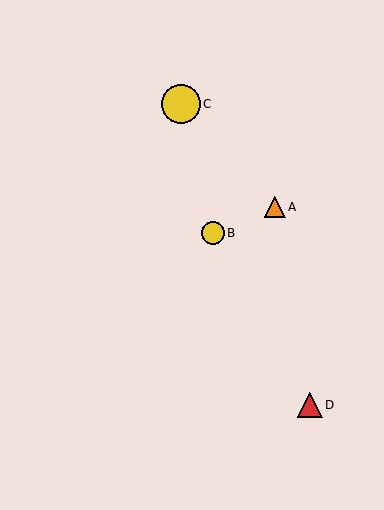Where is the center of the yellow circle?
The center of the yellow circle is at (181, 104).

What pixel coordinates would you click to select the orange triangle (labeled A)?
Click at (275, 207) to select the orange triangle A.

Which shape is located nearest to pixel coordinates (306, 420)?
The red triangle (labeled D) at (310, 405) is nearest to that location.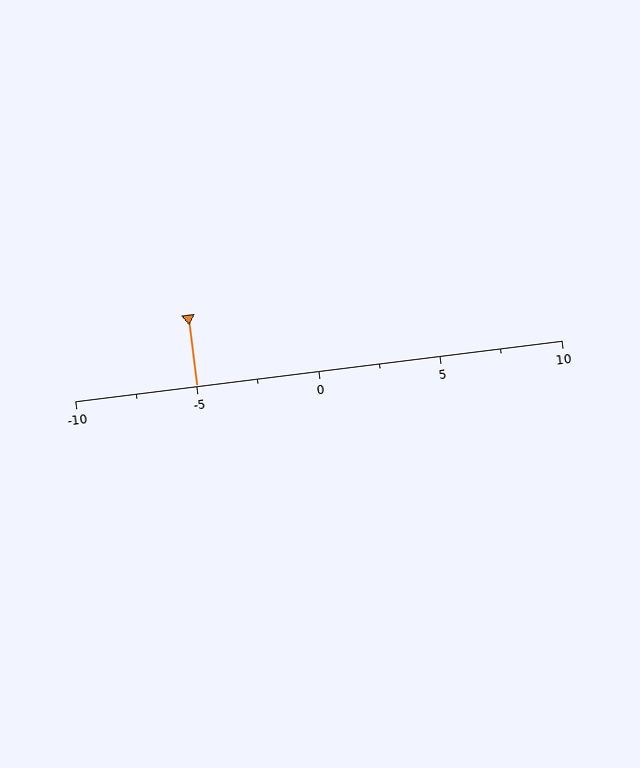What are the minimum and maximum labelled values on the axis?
The axis runs from -10 to 10.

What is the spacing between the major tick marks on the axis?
The major ticks are spaced 5 apart.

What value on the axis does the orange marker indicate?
The marker indicates approximately -5.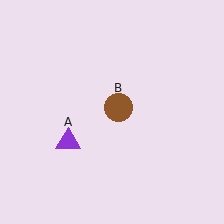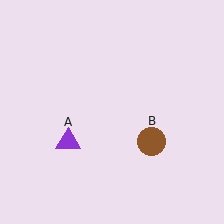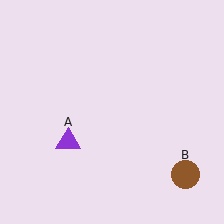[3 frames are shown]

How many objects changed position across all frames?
1 object changed position: brown circle (object B).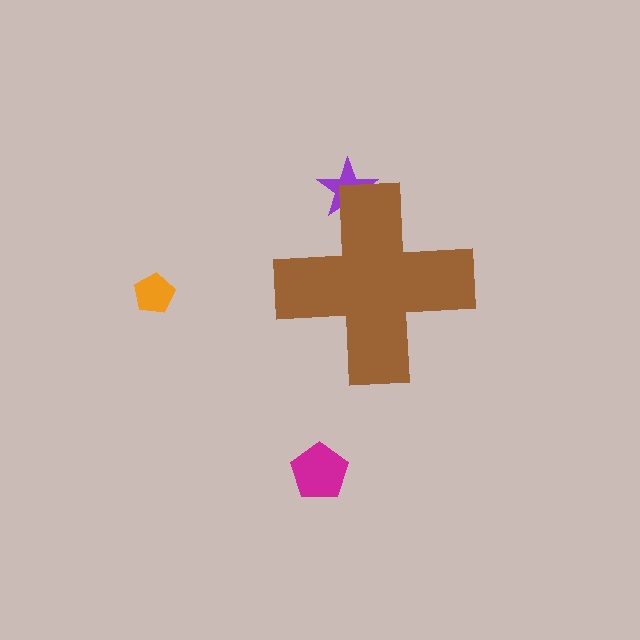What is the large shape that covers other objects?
A brown cross.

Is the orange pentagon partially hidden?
No, the orange pentagon is fully visible.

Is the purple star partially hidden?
Yes, the purple star is partially hidden behind the brown cross.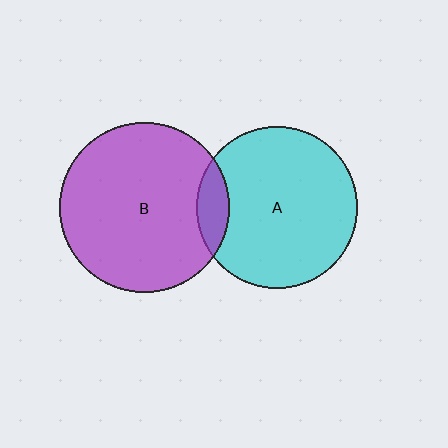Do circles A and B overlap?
Yes.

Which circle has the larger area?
Circle B (purple).